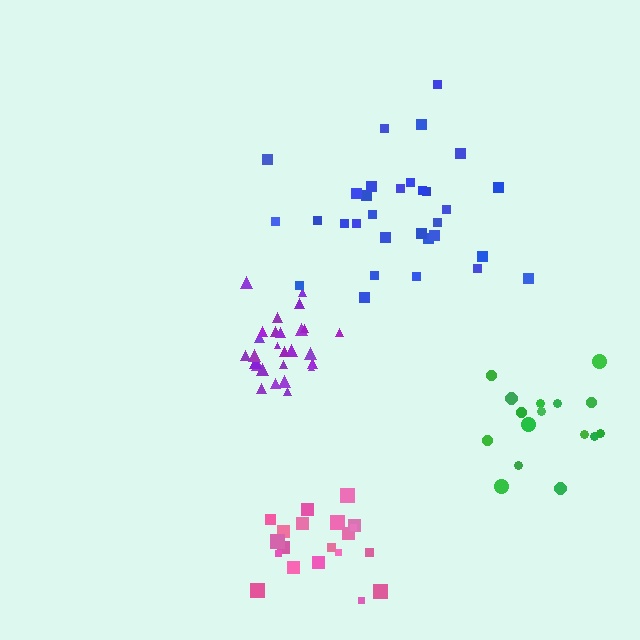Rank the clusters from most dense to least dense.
purple, pink, blue, green.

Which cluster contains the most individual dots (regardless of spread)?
Blue (31).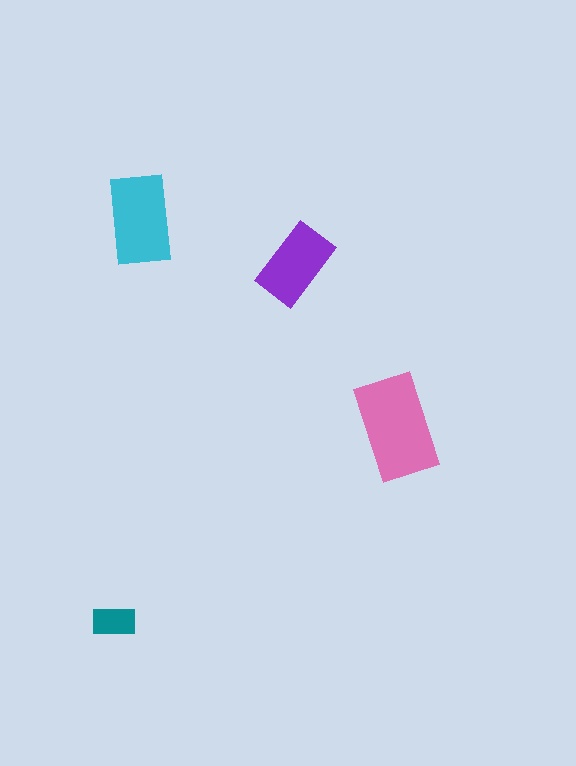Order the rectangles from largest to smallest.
the pink one, the cyan one, the purple one, the teal one.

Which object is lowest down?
The teal rectangle is bottommost.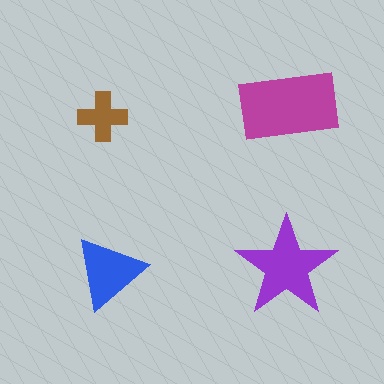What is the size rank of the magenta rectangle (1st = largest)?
1st.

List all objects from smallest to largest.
The brown cross, the blue triangle, the purple star, the magenta rectangle.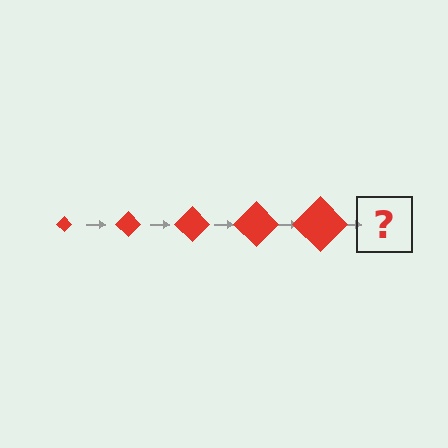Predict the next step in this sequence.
The next step is a red diamond, larger than the previous one.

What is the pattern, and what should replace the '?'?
The pattern is that the diamond gets progressively larger each step. The '?' should be a red diamond, larger than the previous one.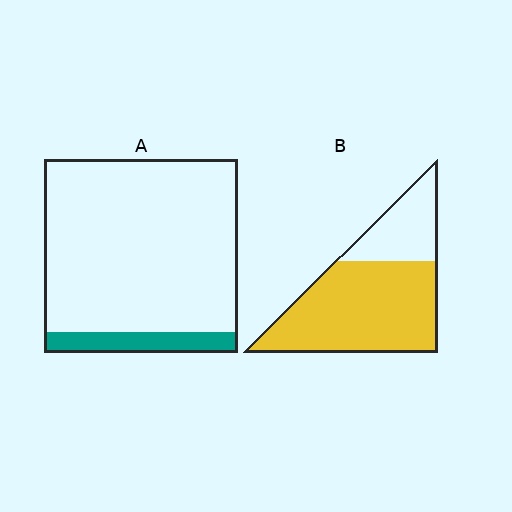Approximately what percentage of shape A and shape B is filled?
A is approximately 10% and B is approximately 70%.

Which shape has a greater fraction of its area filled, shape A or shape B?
Shape B.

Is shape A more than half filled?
No.